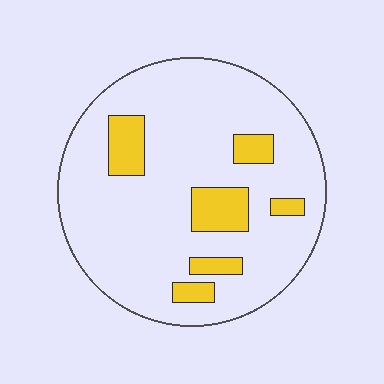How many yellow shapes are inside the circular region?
6.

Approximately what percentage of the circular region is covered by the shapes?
Approximately 15%.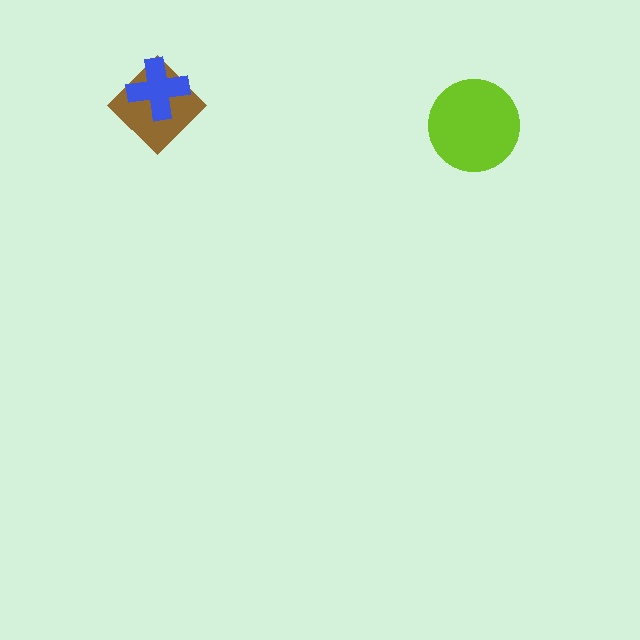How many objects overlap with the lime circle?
0 objects overlap with the lime circle.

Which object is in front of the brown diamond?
The blue cross is in front of the brown diamond.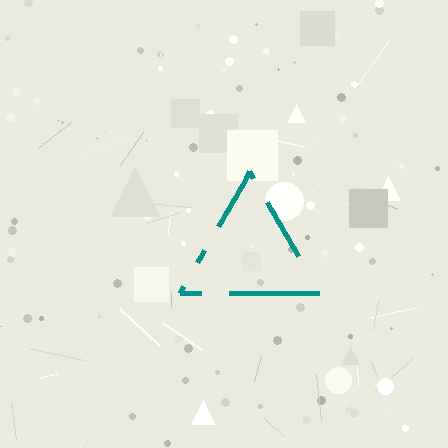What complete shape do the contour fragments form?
The contour fragments form a triangle.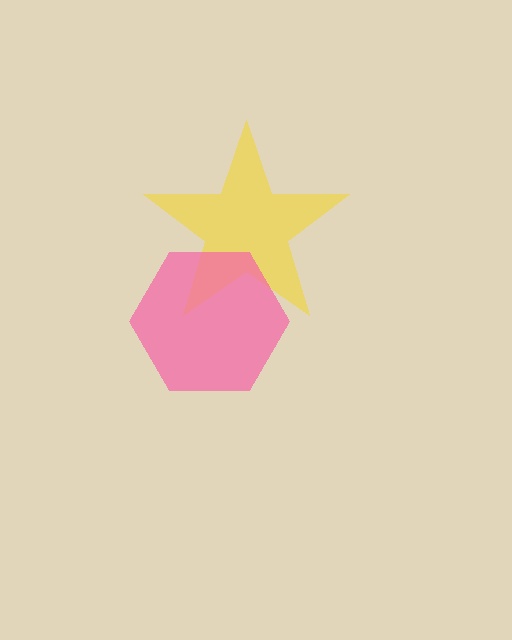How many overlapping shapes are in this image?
There are 2 overlapping shapes in the image.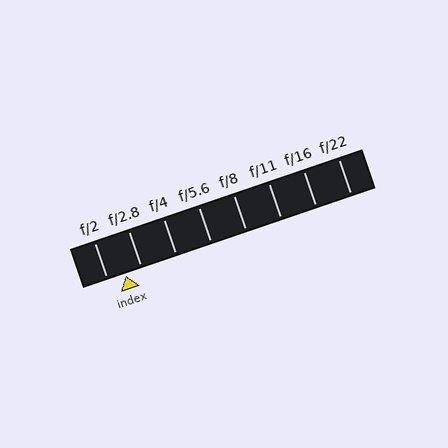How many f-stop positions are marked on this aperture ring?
There are 8 f-stop positions marked.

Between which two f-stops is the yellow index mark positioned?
The index mark is between f/2 and f/2.8.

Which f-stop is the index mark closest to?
The index mark is closest to f/2.8.